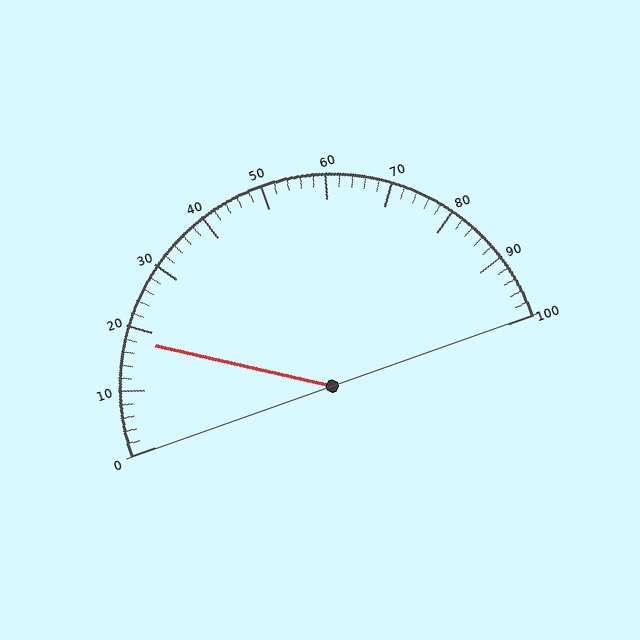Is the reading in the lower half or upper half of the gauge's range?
The reading is in the lower half of the range (0 to 100).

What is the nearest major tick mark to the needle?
The nearest major tick mark is 20.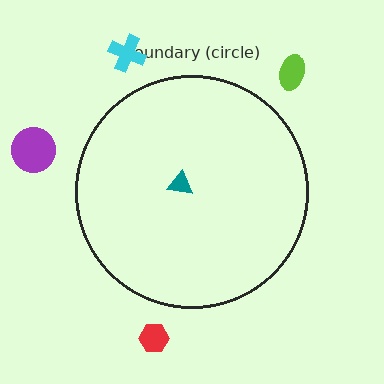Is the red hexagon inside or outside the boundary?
Outside.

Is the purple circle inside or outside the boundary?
Outside.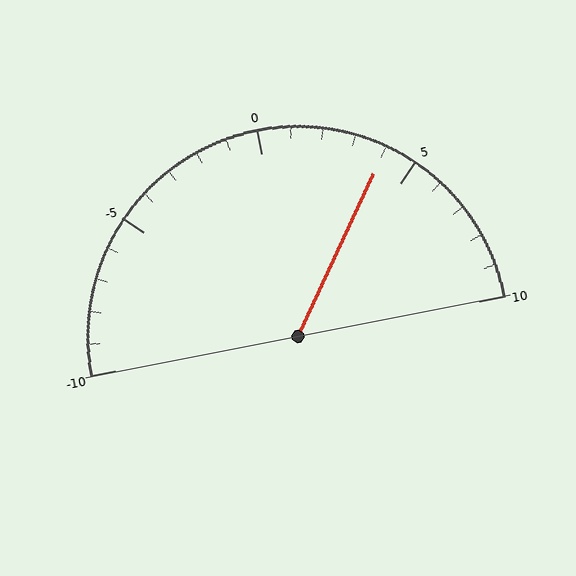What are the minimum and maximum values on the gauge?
The gauge ranges from -10 to 10.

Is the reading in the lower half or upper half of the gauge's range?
The reading is in the upper half of the range (-10 to 10).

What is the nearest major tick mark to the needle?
The nearest major tick mark is 5.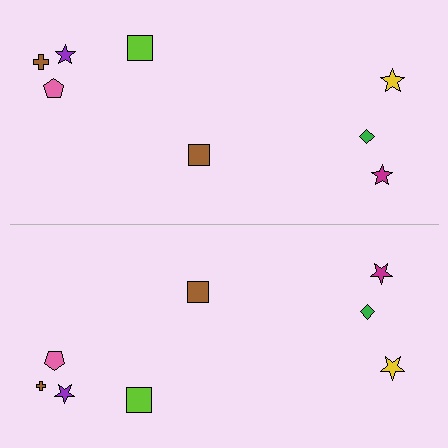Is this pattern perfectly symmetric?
No, the pattern is not perfectly symmetric. The brown cross on the bottom side has a different size than its mirror counterpart.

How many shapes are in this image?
There are 16 shapes in this image.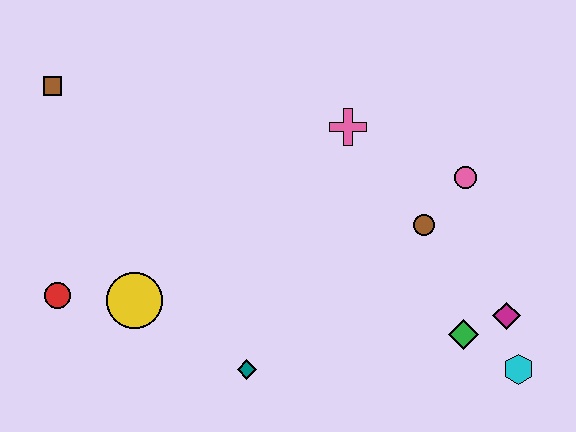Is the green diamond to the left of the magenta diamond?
Yes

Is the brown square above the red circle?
Yes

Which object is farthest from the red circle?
The cyan hexagon is farthest from the red circle.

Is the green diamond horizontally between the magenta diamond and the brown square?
Yes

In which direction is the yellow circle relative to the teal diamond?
The yellow circle is to the left of the teal diamond.